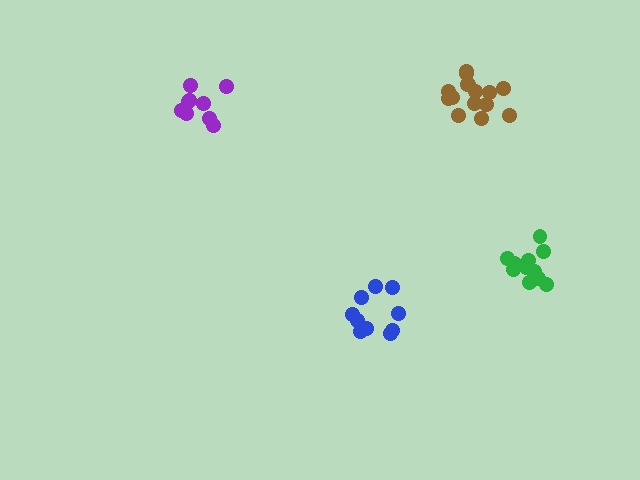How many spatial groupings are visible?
There are 4 spatial groupings.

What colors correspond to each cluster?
The clusters are colored: green, purple, brown, blue.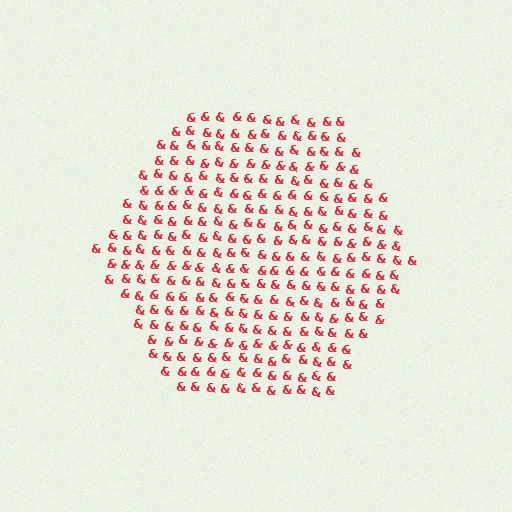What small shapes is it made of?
It is made of small ampersands.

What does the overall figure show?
The overall figure shows a hexagon.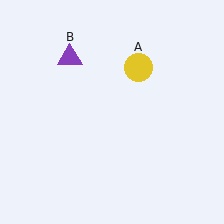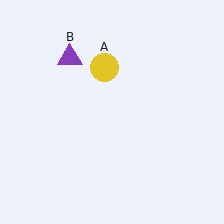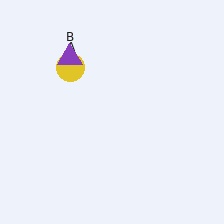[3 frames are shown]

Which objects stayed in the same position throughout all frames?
Purple triangle (object B) remained stationary.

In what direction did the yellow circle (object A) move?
The yellow circle (object A) moved left.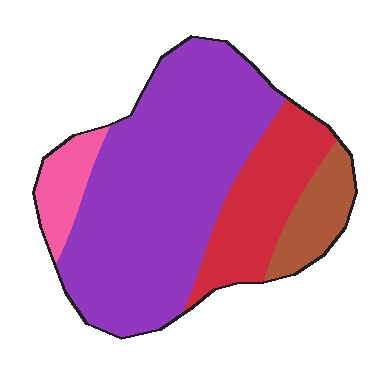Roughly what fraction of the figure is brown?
Brown covers roughly 10% of the figure.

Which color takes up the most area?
Purple, at roughly 60%.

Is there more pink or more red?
Red.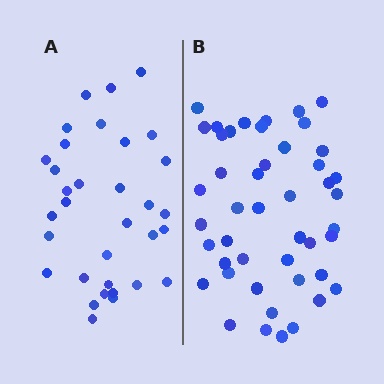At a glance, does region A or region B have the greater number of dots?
Region B (the right region) has more dots.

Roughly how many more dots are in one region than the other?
Region B has approximately 15 more dots than region A.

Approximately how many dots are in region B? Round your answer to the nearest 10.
About 50 dots. (The exact count is 46, which rounds to 50.)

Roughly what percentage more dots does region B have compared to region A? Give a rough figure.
About 40% more.